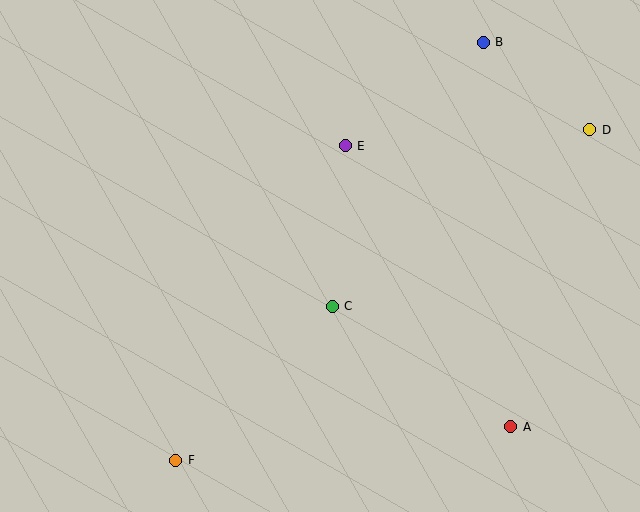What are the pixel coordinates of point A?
Point A is at (511, 427).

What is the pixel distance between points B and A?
The distance between B and A is 385 pixels.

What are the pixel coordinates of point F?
Point F is at (176, 460).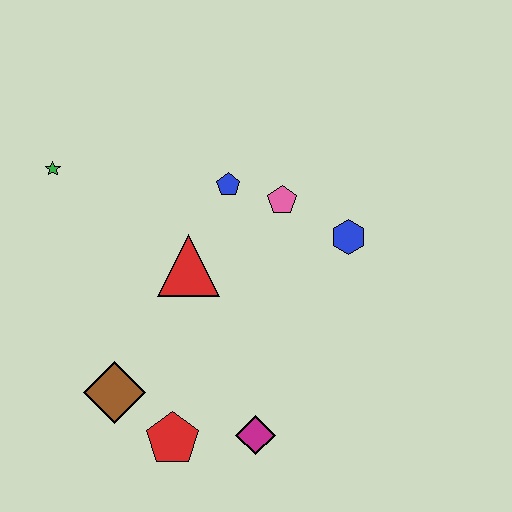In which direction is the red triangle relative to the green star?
The red triangle is to the right of the green star.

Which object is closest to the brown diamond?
The red pentagon is closest to the brown diamond.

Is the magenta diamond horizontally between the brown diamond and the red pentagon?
No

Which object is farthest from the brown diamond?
The blue hexagon is farthest from the brown diamond.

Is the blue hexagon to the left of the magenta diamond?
No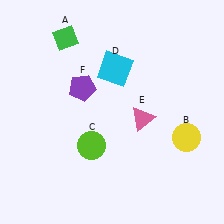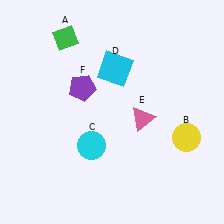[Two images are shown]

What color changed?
The circle (C) changed from lime in Image 1 to cyan in Image 2.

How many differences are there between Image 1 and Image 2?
There is 1 difference between the two images.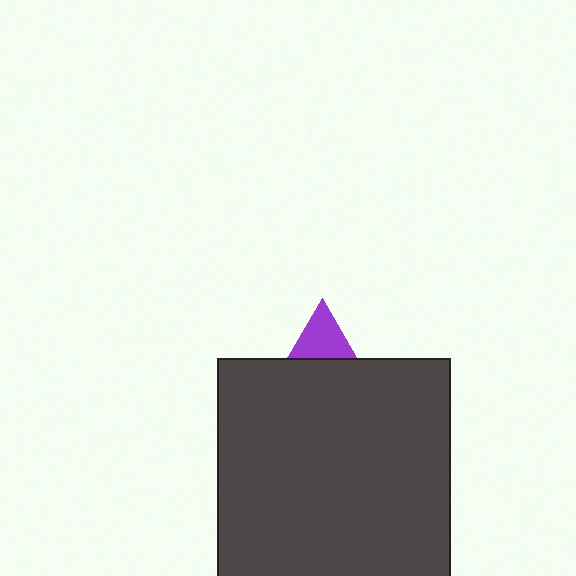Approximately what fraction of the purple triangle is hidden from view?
Roughly 64% of the purple triangle is hidden behind the dark gray square.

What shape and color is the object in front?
The object in front is a dark gray square.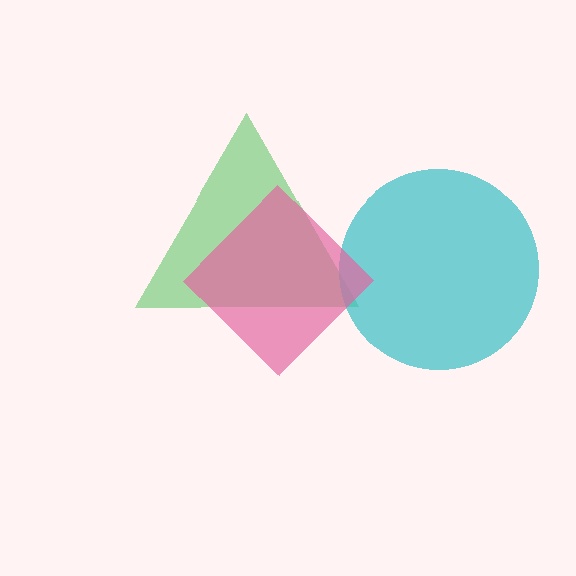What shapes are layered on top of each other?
The layered shapes are: a green triangle, a cyan circle, a pink diamond.